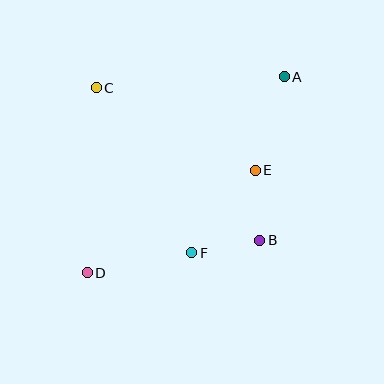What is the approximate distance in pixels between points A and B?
The distance between A and B is approximately 165 pixels.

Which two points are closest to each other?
Points B and F are closest to each other.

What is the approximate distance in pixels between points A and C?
The distance between A and C is approximately 189 pixels.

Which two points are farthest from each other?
Points A and D are farthest from each other.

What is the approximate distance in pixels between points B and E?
The distance between B and E is approximately 70 pixels.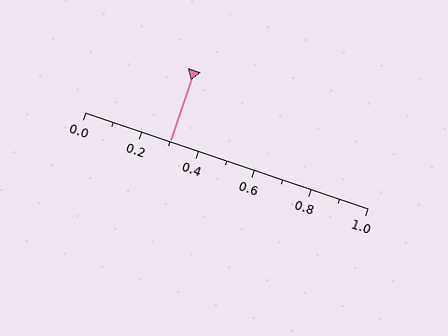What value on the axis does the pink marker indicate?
The marker indicates approximately 0.3.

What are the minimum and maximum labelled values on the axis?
The axis runs from 0.0 to 1.0.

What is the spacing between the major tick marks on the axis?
The major ticks are spaced 0.2 apart.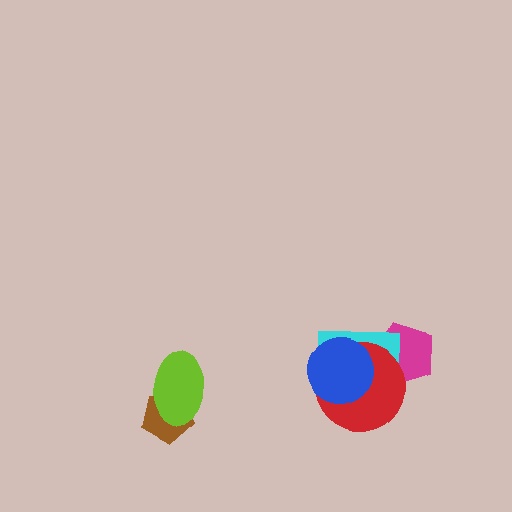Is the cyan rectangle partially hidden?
Yes, it is partially covered by another shape.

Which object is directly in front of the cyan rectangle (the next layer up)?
The red circle is directly in front of the cyan rectangle.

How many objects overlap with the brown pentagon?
1 object overlaps with the brown pentagon.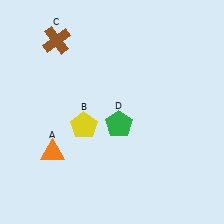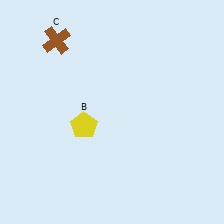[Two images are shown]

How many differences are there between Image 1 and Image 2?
There are 2 differences between the two images.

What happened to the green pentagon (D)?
The green pentagon (D) was removed in Image 2. It was in the bottom-right area of Image 1.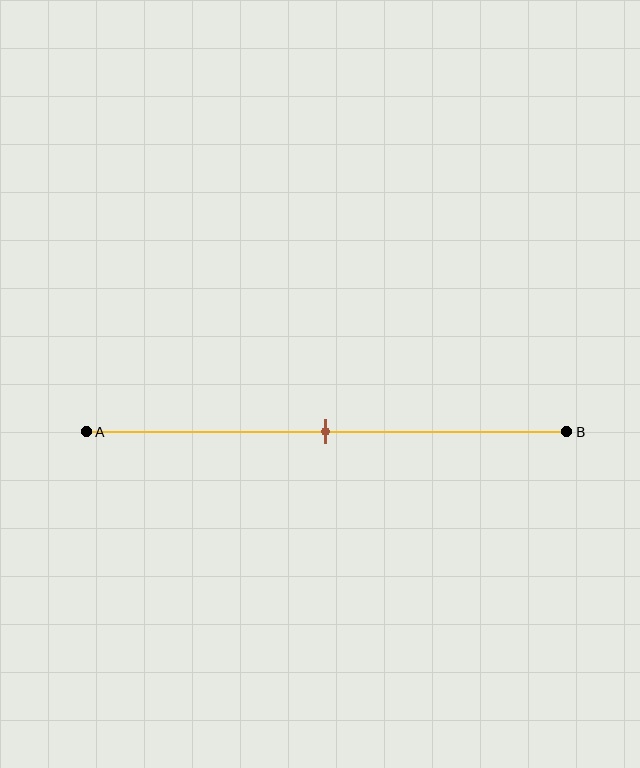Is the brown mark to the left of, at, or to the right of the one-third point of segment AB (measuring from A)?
The brown mark is to the right of the one-third point of segment AB.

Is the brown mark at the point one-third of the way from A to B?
No, the mark is at about 50% from A, not at the 33% one-third point.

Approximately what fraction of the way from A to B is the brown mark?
The brown mark is approximately 50% of the way from A to B.